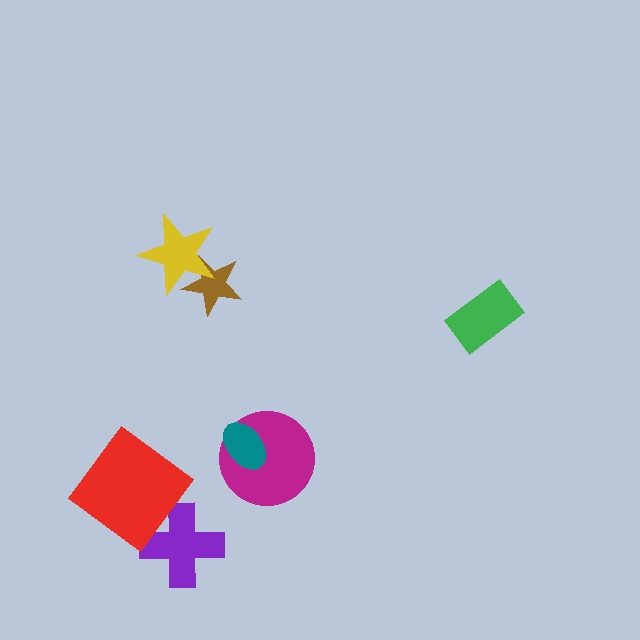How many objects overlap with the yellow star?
1 object overlaps with the yellow star.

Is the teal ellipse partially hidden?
No, no other shape covers it.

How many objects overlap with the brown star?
1 object overlaps with the brown star.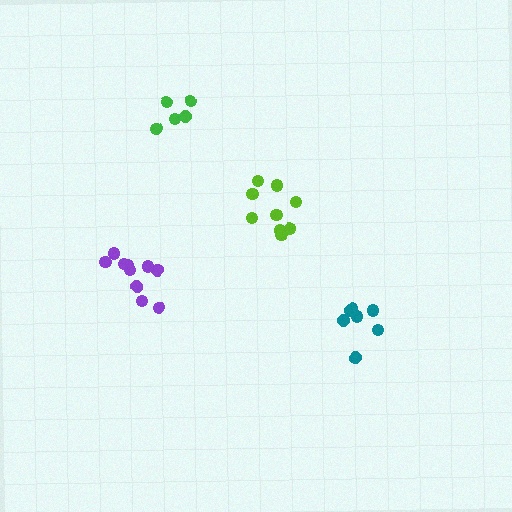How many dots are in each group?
Group 1: 9 dots, Group 2: 10 dots, Group 3: 7 dots, Group 4: 5 dots (31 total).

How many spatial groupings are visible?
There are 4 spatial groupings.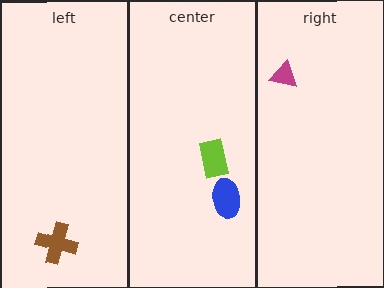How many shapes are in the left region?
1.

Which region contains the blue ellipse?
The center region.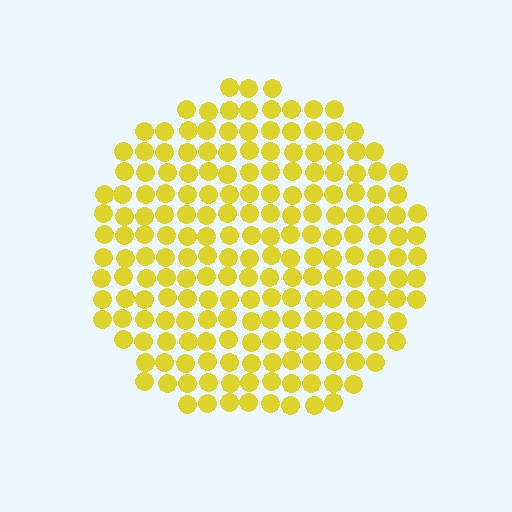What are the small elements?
The small elements are circles.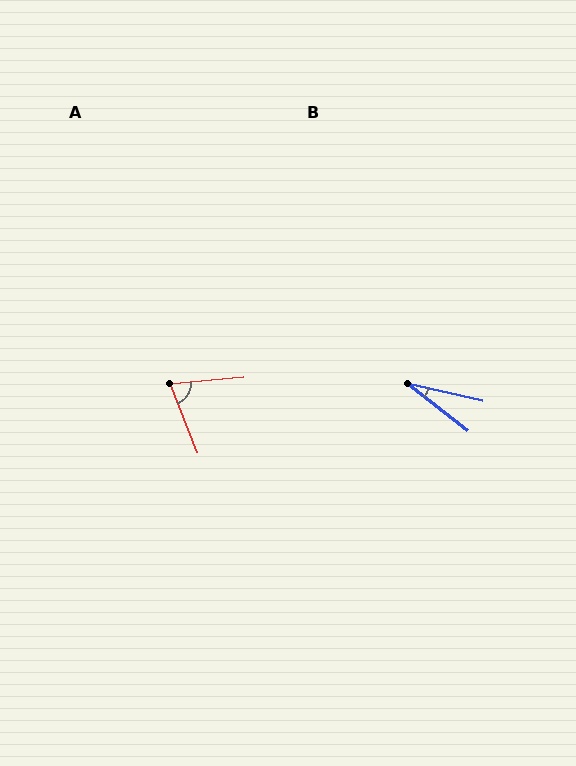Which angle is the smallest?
B, at approximately 26 degrees.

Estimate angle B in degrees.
Approximately 26 degrees.